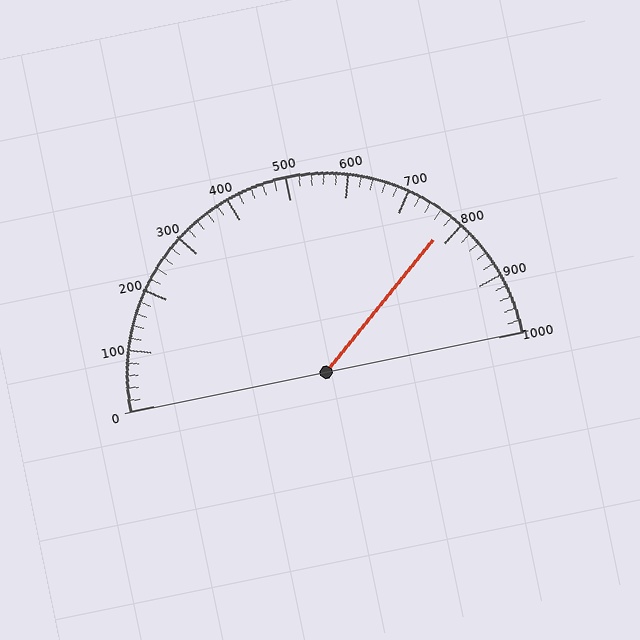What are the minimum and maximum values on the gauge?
The gauge ranges from 0 to 1000.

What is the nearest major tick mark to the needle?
The nearest major tick mark is 800.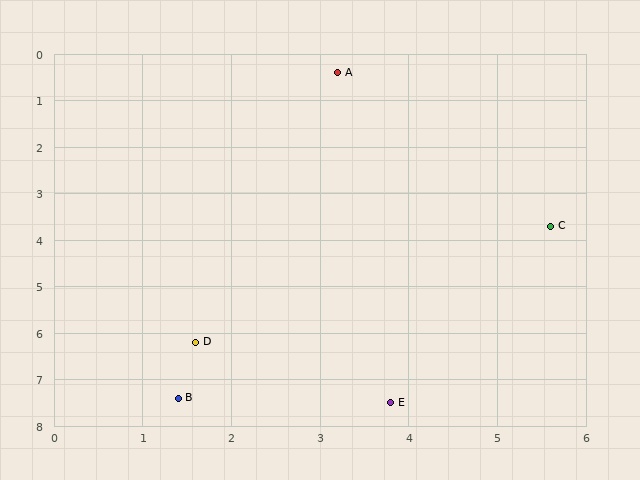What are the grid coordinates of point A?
Point A is at approximately (3.2, 0.4).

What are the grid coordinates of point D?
Point D is at approximately (1.6, 6.2).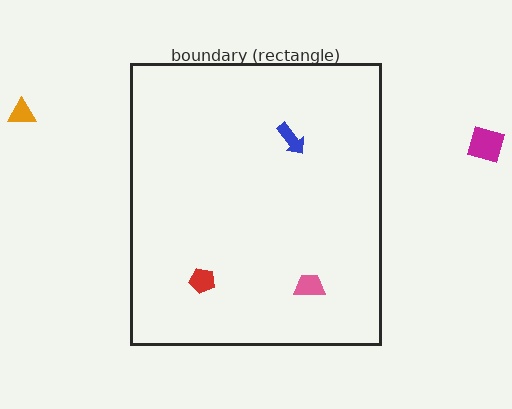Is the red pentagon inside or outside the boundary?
Inside.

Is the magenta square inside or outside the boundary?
Outside.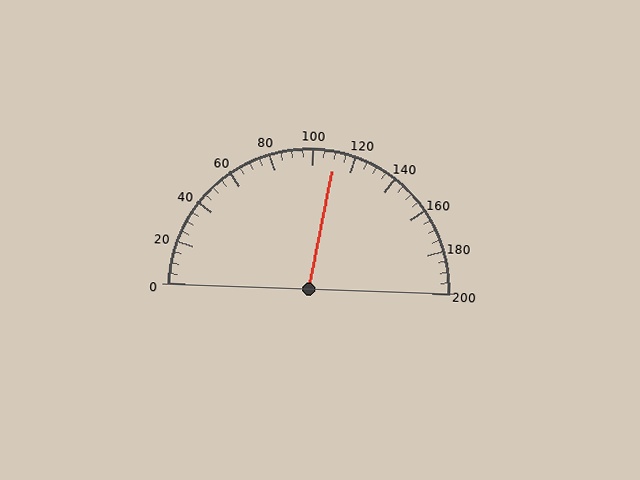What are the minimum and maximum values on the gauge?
The gauge ranges from 0 to 200.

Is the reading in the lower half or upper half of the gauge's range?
The reading is in the upper half of the range (0 to 200).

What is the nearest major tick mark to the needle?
The nearest major tick mark is 120.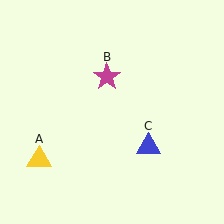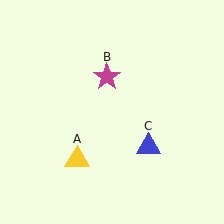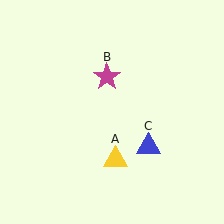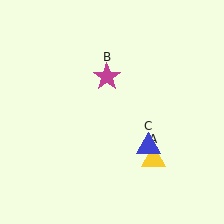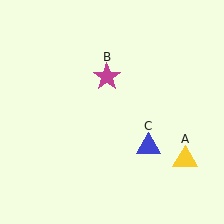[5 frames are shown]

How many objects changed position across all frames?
1 object changed position: yellow triangle (object A).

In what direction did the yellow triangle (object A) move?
The yellow triangle (object A) moved right.